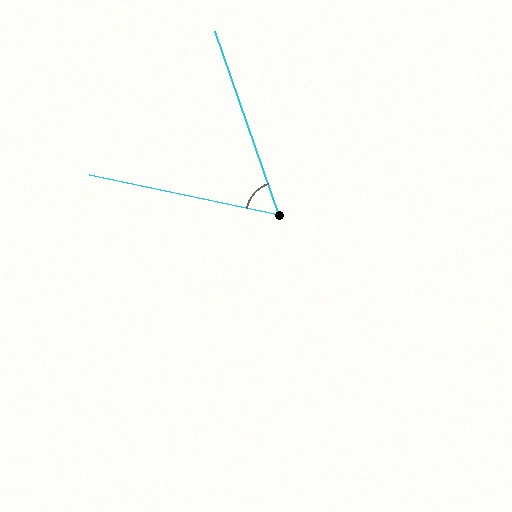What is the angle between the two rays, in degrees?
Approximately 59 degrees.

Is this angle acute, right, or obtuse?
It is acute.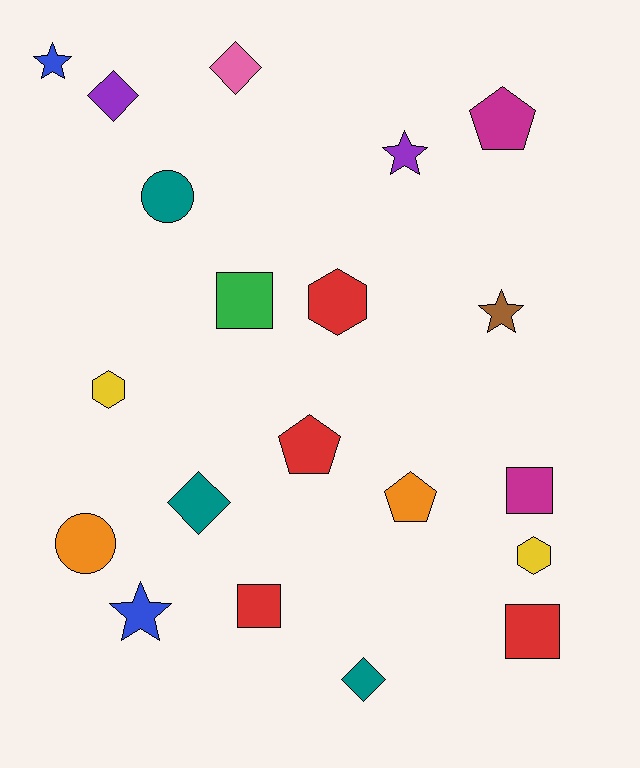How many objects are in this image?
There are 20 objects.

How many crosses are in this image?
There are no crosses.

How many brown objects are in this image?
There is 1 brown object.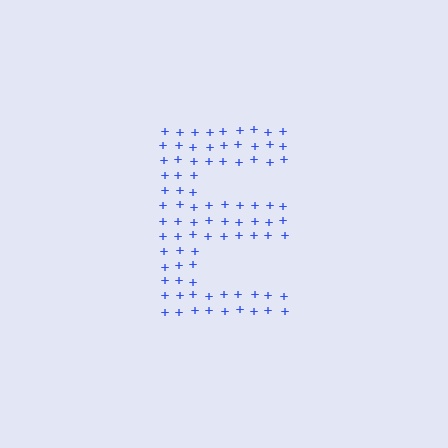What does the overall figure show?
The overall figure shows the letter E.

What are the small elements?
The small elements are plus signs.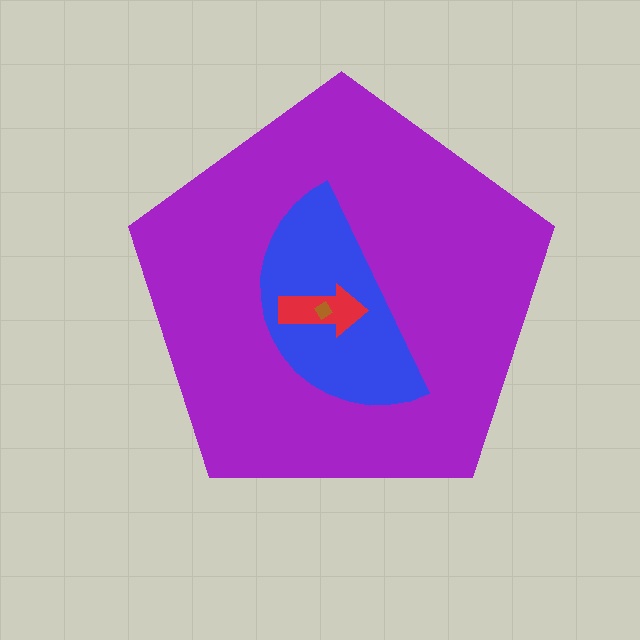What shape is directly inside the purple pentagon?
The blue semicircle.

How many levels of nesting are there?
4.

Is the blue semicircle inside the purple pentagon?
Yes.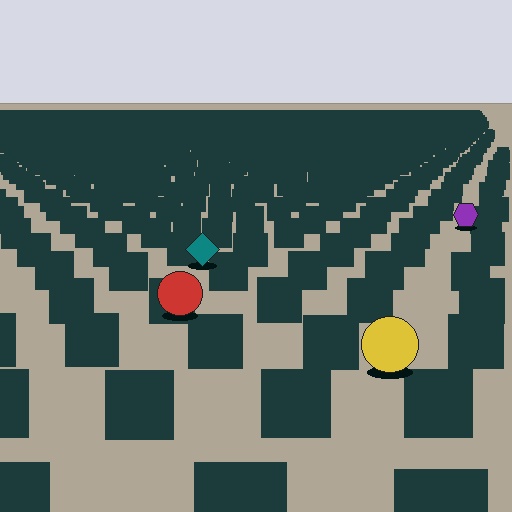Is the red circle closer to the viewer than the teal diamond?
Yes. The red circle is closer — you can tell from the texture gradient: the ground texture is coarser near it.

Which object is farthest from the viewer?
The purple hexagon is farthest from the viewer. It appears smaller and the ground texture around it is denser.